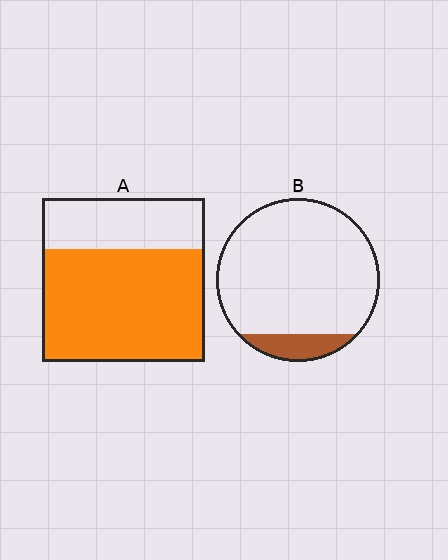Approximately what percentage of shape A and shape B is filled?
A is approximately 70% and B is approximately 10%.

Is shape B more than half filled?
No.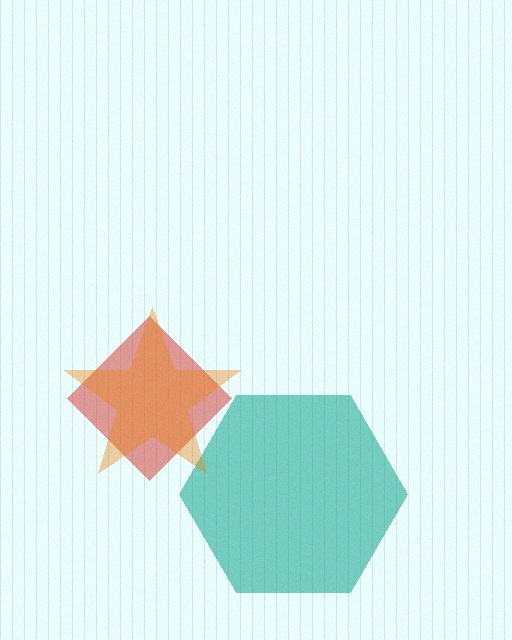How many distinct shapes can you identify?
There are 3 distinct shapes: a teal hexagon, a red diamond, an orange star.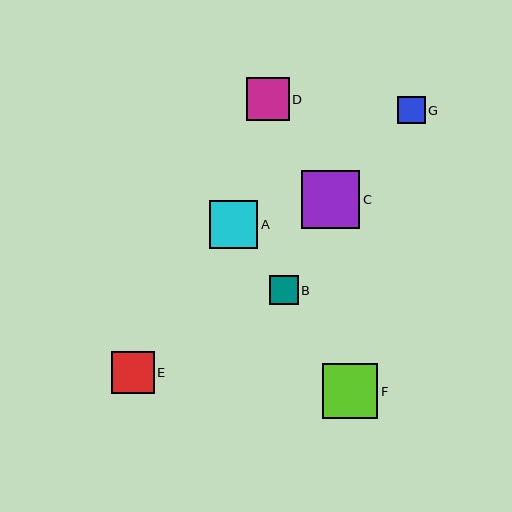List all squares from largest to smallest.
From largest to smallest: C, F, A, D, E, B, G.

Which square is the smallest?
Square G is the smallest with a size of approximately 27 pixels.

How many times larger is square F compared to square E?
Square F is approximately 1.3 times the size of square E.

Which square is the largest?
Square C is the largest with a size of approximately 59 pixels.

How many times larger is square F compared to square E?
Square F is approximately 1.3 times the size of square E.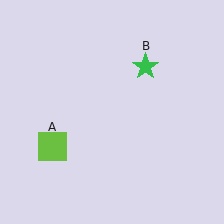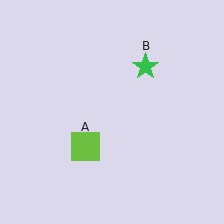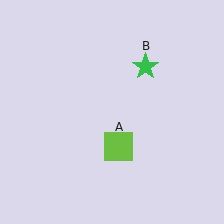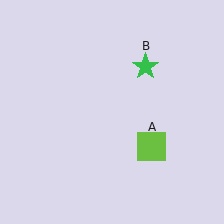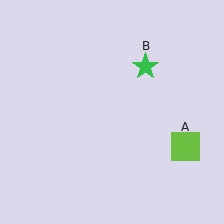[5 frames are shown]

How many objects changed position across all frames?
1 object changed position: lime square (object A).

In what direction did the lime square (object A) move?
The lime square (object A) moved right.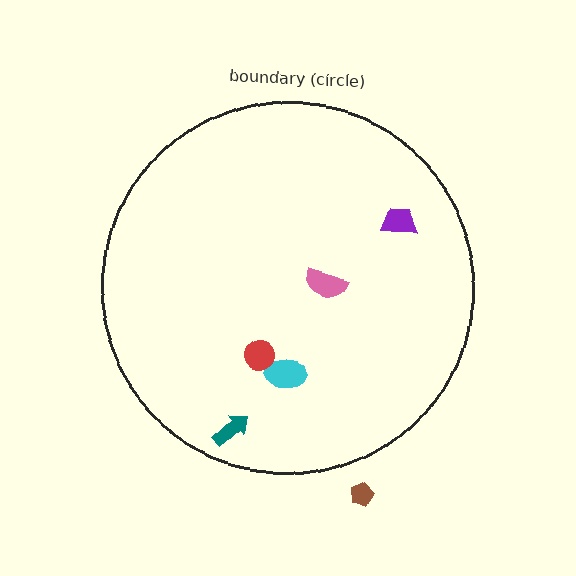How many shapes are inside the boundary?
5 inside, 1 outside.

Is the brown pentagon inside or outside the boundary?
Outside.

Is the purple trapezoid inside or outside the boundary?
Inside.